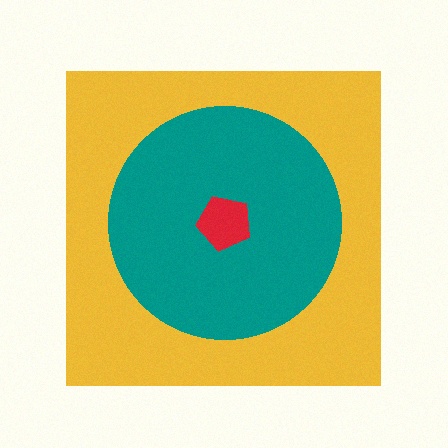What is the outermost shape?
The yellow square.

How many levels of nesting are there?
3.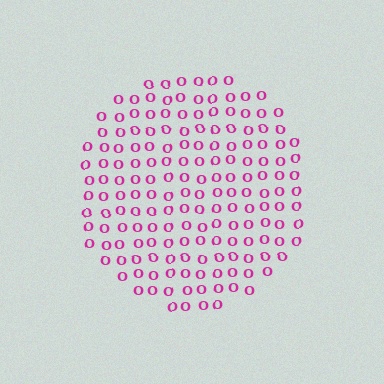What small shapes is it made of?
It is made of small letter O's.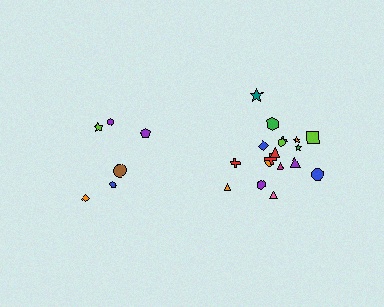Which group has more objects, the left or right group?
The right group.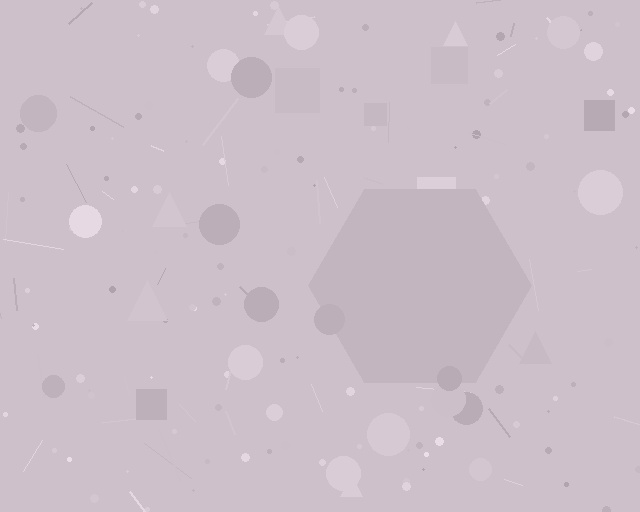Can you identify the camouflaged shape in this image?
The camouflaged shape is a hexagon.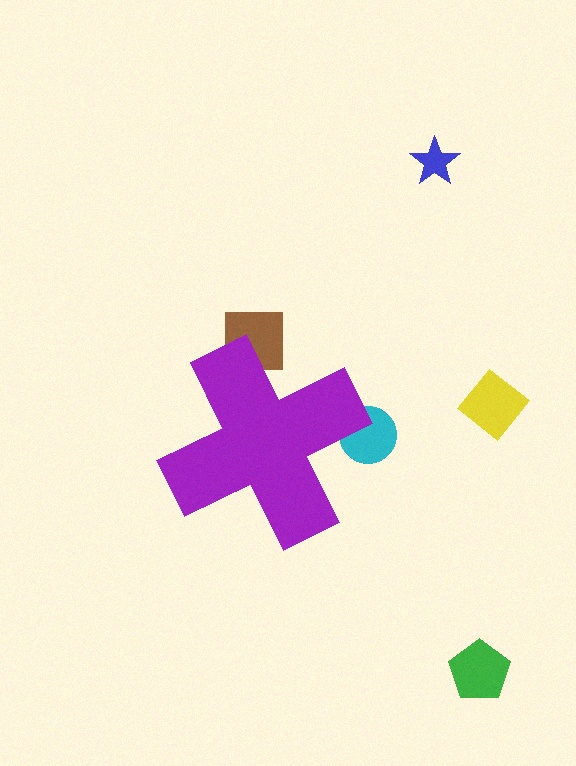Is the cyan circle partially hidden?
Yes, the cyan circle is partially hidden behind the purple cross.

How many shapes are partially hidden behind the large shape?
2 shapes are partially hidden.